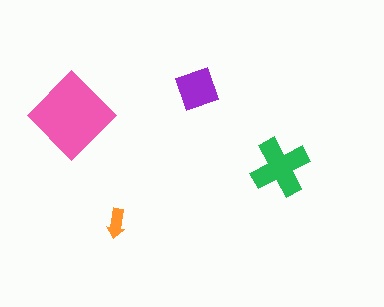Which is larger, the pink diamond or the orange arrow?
The pink diamond.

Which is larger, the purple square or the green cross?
The green cross.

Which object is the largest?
The pink diamond.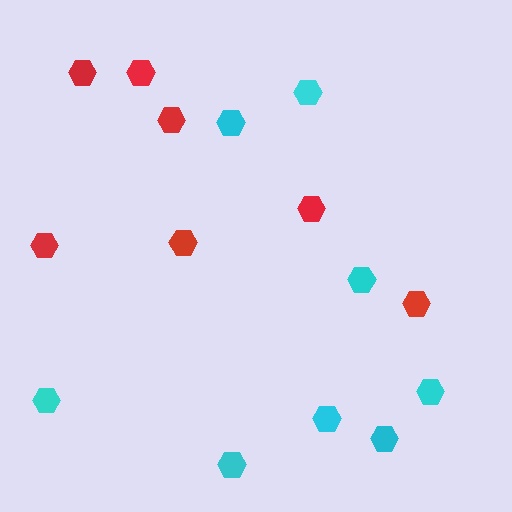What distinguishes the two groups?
There are 2 groups: one group of cyan hexagons (8) and one group of red hexagons (7).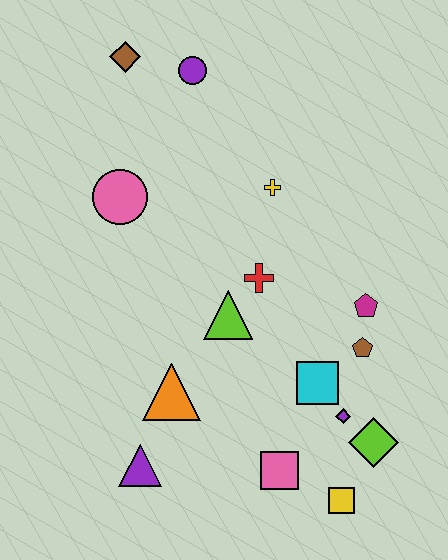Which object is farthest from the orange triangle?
The brown diamond is farthest from the orange triangle.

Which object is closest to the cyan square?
The purple diamond is closest to the cyan square.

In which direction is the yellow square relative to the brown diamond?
The yellow square is below the brown diamond.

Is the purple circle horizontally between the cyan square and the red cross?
No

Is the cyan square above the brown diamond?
No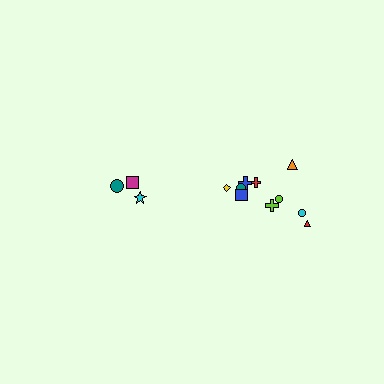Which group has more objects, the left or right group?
The right group.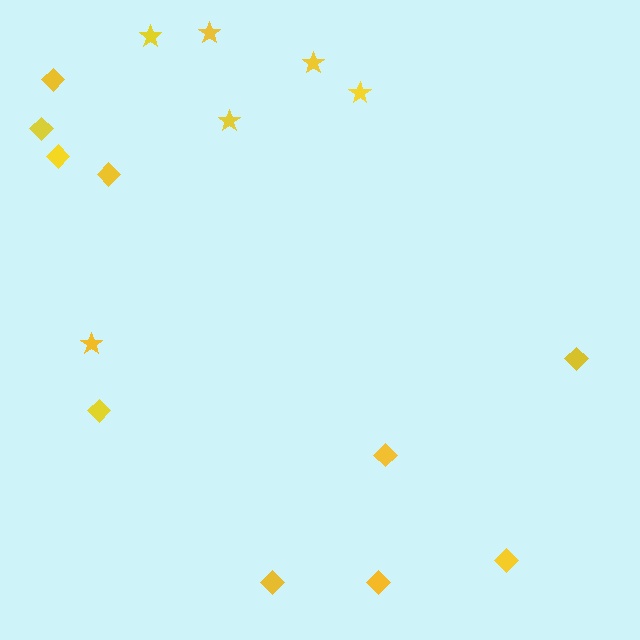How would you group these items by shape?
There are 2 groups: one group of stars (6) and one group of diamonds (10).